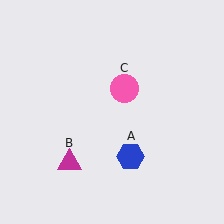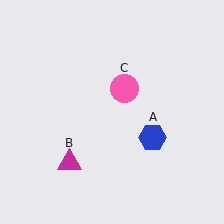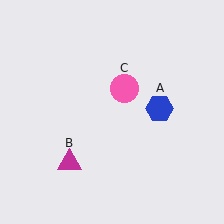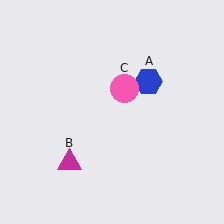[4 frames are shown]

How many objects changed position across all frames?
1 object changed position: blue hexagon (object A).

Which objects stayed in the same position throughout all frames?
Magenta triangle (object B) and pink circle (object C) remained stationary.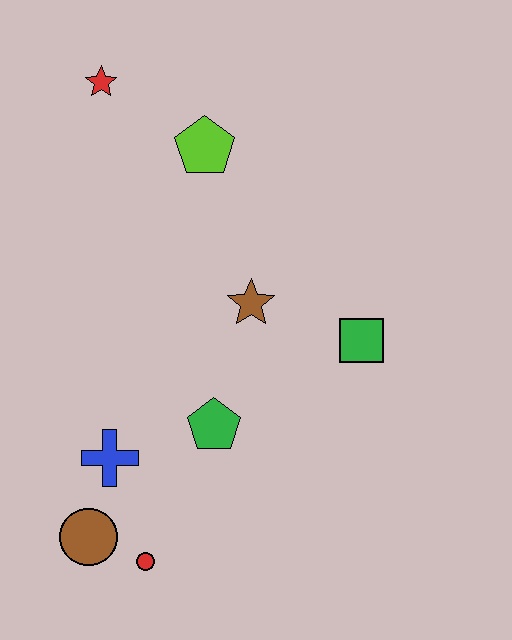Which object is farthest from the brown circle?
The red star is farthest from the brown circle.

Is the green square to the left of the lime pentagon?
No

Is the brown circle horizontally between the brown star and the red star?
No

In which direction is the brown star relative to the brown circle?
The brown star is above the brown circle.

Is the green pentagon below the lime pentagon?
Yes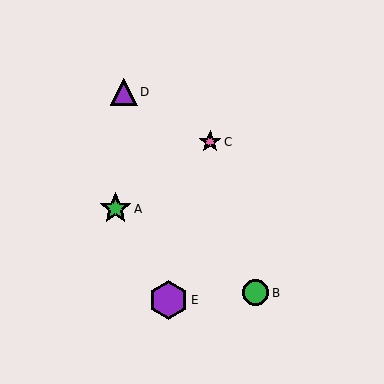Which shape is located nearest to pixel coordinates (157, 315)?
The purple hexagon (labeled E) at (169, 300) is nearest to that location.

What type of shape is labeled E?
Shape E is a purple hexagon.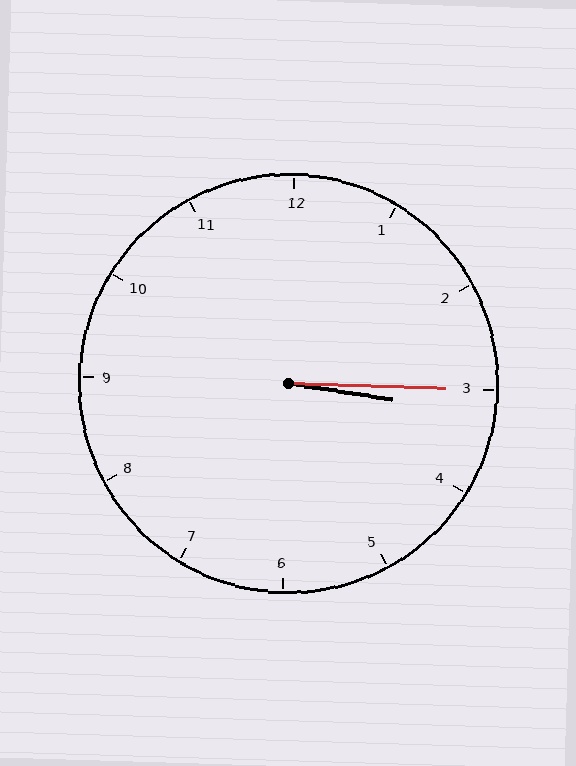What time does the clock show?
3:15.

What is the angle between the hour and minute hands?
Approximately 8 degrees.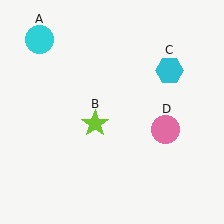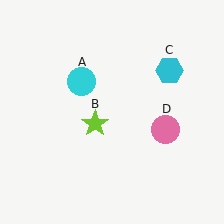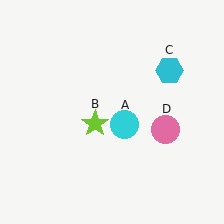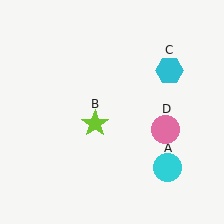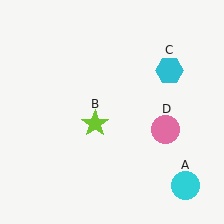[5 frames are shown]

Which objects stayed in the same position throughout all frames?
Lime star (object B) and cyan hexagon (object C) and pink circle (object D) remained stationary.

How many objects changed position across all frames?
1 object changed position: cyan circle (object A).